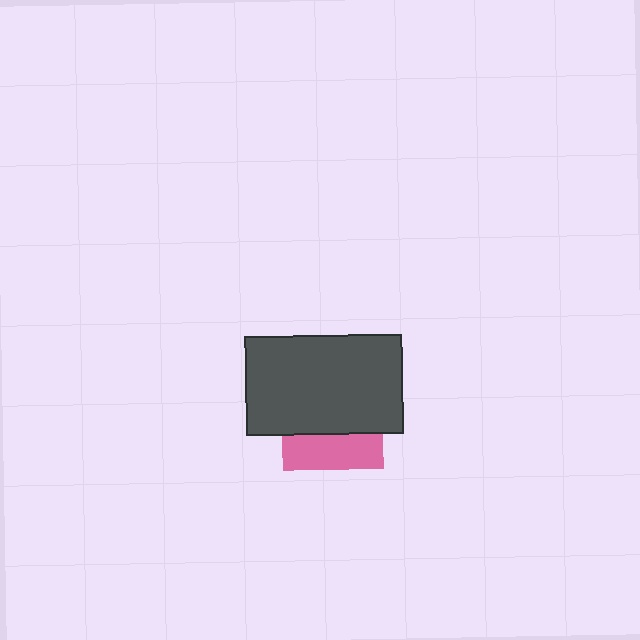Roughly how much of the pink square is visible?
A small part of it is visible (roughly 33%).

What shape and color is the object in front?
The object in front is a dark gray rectangle.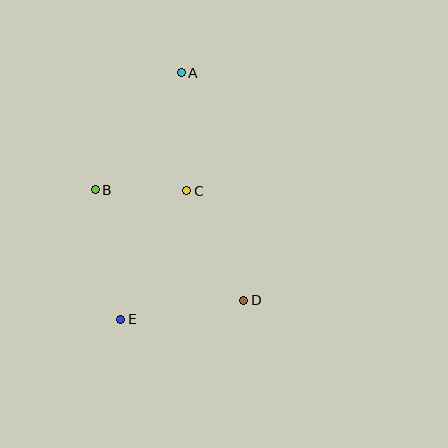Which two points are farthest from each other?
Points A and E are farthest from each other.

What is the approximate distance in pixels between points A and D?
The distance between A and D is approximately 236 pixels.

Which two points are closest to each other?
Points B and C are closest to each other.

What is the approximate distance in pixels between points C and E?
The distance between C and E is approximately 144 pixels.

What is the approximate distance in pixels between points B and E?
The distance between B and E is approximately 132 pixels.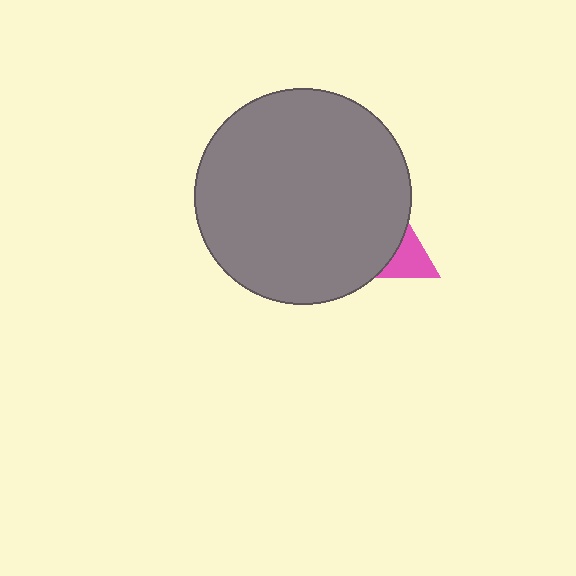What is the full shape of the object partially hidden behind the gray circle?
The partially hidden object is a pink triangle.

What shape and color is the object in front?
The object in front is a gray circle.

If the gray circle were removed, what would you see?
You would see the complete pink triangle.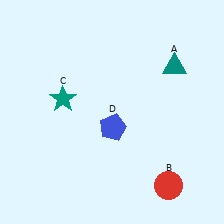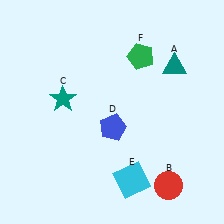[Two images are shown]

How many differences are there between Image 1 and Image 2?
There are 2 differences between the two images.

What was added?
A cyan square (E), a green pentagon (F) were added in Image 2.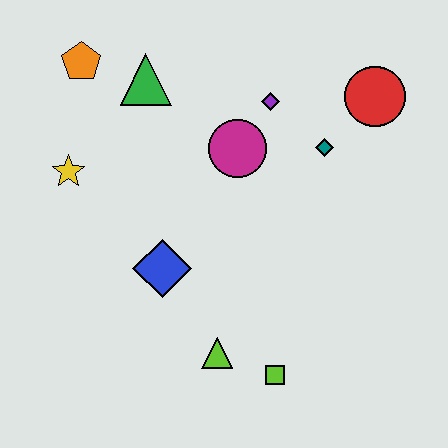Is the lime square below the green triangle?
Yes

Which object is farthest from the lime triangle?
The orange pentagon is farthest from the lime triangle.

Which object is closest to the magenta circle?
The purple diamond is closest to the magenta circle.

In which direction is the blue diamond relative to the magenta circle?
The blue diamond is below the magenta circle.